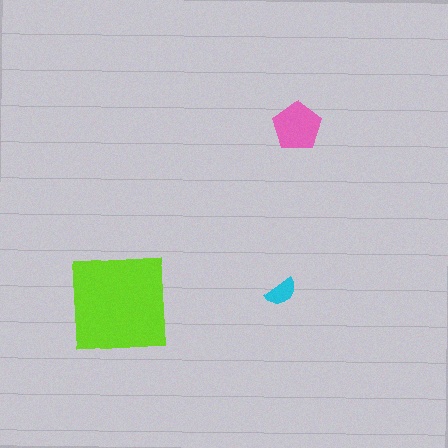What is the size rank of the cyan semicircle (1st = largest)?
3rd.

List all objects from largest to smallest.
The lime square, the pink pentagon, the cyan semicircle.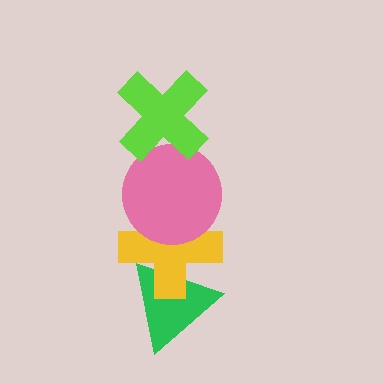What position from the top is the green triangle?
The green triangle is 4th from the top.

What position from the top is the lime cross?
The lime cross is 1st from the top.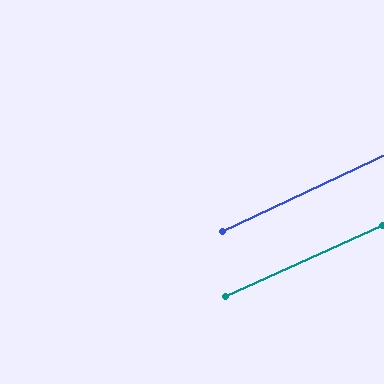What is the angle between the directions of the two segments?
Approximately 1 degree.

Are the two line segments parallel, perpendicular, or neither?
Parallel — their directions differ by only 1.0°.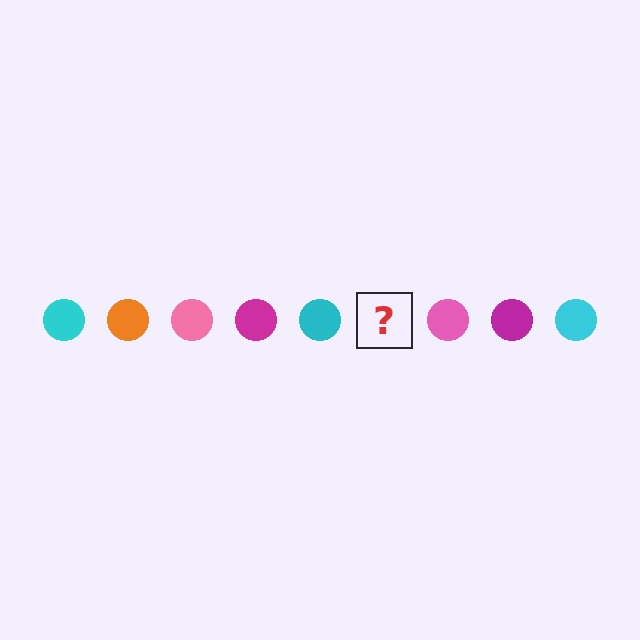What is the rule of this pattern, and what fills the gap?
The rule is that the pattern cycles through cyan, orange, pink, magenta circles. The gap should be filled with an orange circle.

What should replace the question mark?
The question mark should be replaced with an orange circle.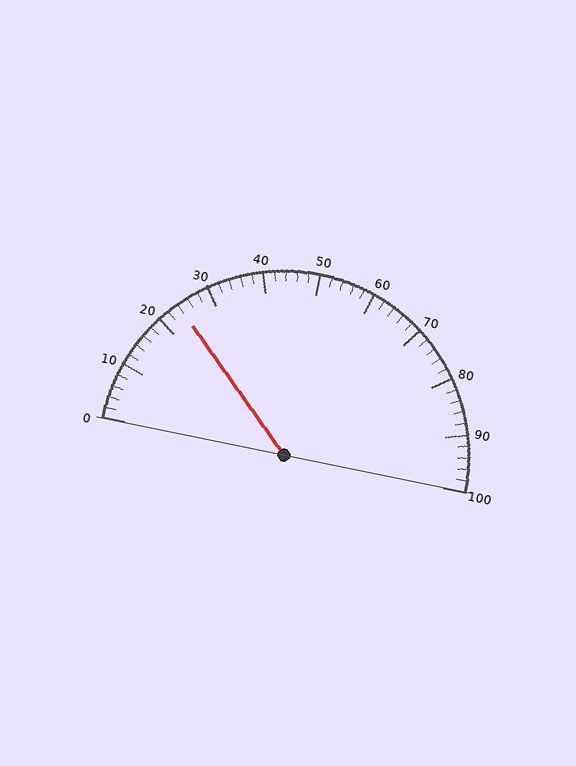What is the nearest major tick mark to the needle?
The nearest major tick mark is 20.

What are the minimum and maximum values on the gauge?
The gauge ranges from 0 to 100.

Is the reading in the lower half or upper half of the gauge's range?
The reading is in the lower half of the range (0 to 100).